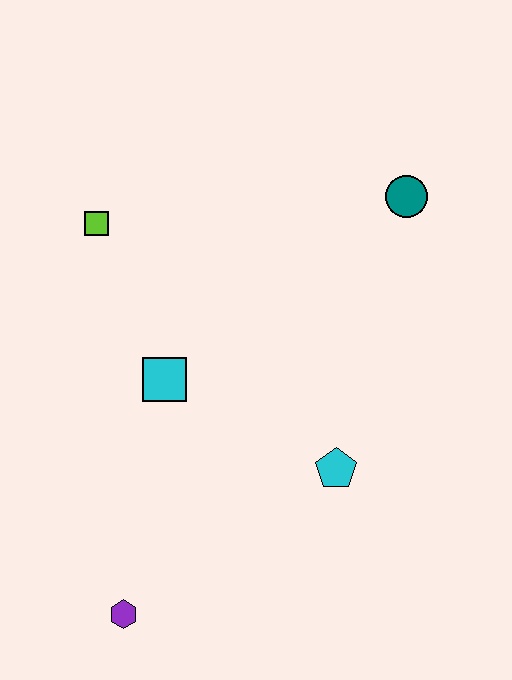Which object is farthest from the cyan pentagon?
The lime square is farthest from the cyan pentagon.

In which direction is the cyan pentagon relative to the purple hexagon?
The cyan pentagon is to the right of the purple hexagon.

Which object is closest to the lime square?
The cyan square is closest to the lime square.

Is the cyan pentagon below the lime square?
Yes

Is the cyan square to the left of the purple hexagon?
No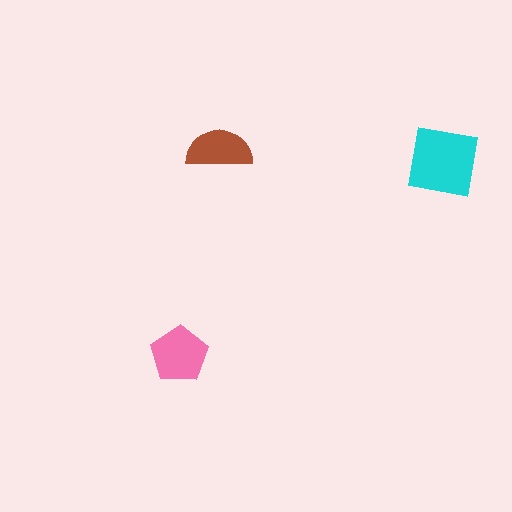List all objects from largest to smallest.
The cyan square, the pink pentagon, the brown semicircle.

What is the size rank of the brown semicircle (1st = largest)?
3rd.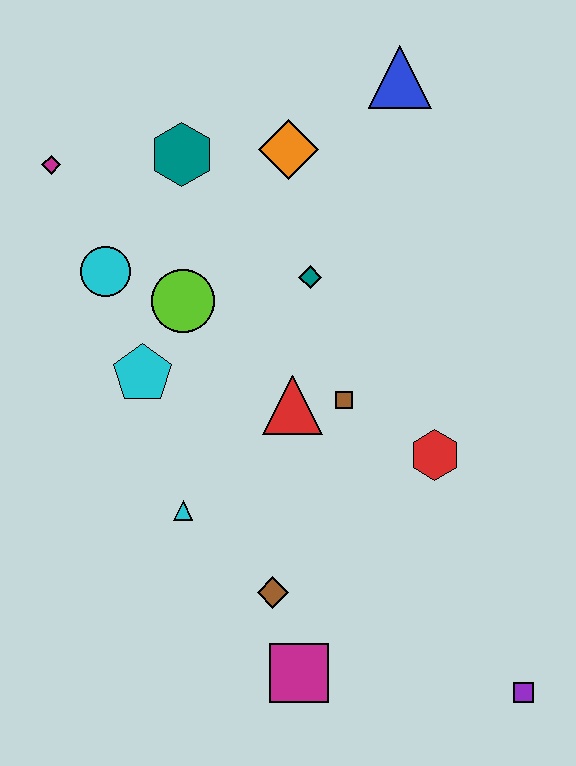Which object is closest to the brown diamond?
The magenta square is closest to the brown diamond.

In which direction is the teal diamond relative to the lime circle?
The teal diamond is to the right of the lime circle.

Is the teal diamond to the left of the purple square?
Yes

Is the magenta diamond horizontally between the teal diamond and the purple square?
No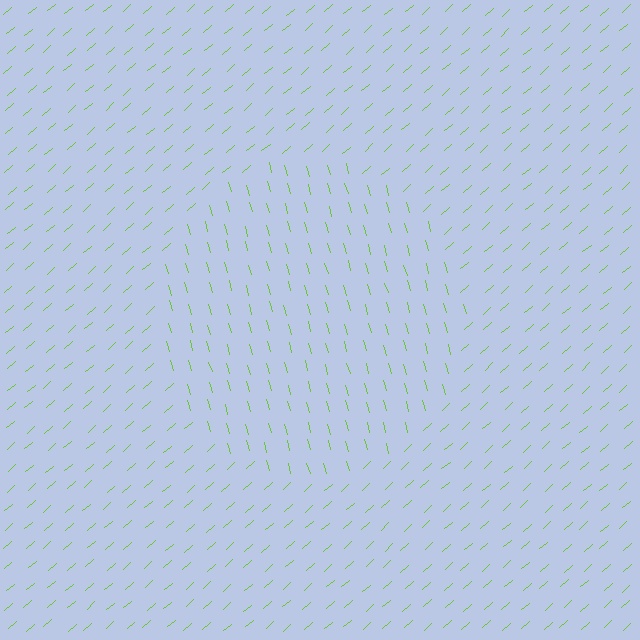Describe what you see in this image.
The image is filled with small lime line segments. A circle region in the image has lines oriented differently from the surrounding lines, creating a visible texture boundary.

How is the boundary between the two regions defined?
The boundary is defined purely by a change in line orientation (approximately 65 degrees difference). All lines are the same color and thickness.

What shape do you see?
I see a circle.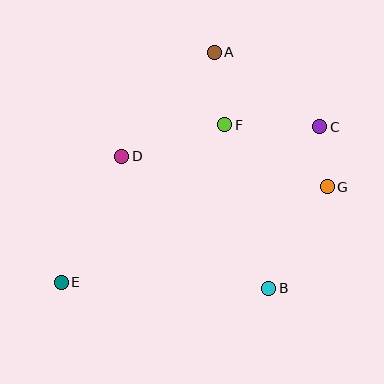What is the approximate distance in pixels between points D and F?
The distance between D and F is approximately 108 pixels.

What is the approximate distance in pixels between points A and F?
The distance between A and F is approximately 73 pixels.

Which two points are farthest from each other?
Points C and E are farthest from each other.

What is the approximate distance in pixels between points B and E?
The distance between B and E is approximately 208 pixels.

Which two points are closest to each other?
Points C and G are closest to each other.